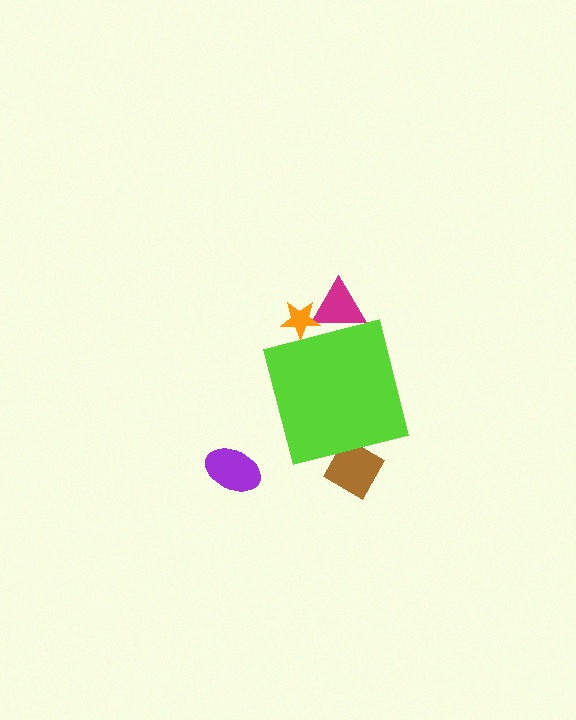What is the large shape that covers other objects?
A lime square.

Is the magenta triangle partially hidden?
Yes, the magenta triangle is partially hidden behind the lime square.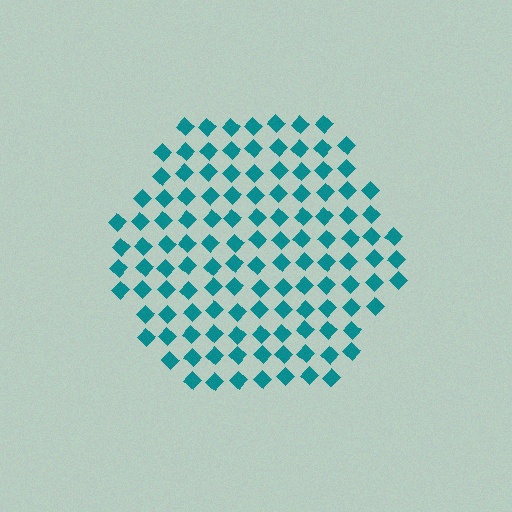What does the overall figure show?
The overall figure shows a hexagon.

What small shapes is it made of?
It is made of small diamonds.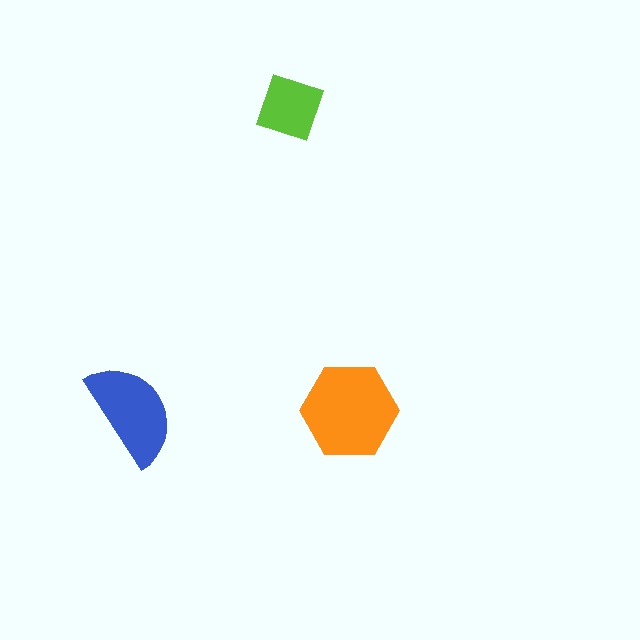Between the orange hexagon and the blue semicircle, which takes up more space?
The orange hexagon.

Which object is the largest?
The orange hexagon.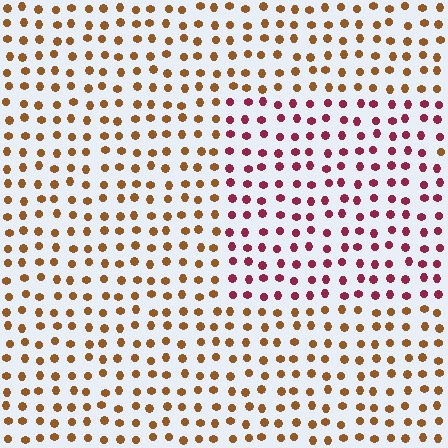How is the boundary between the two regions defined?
The boundary is defined purely by a slight shift in hue (about 50 degrees). Spacing, size, and orientation are identical on both sides.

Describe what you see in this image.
The image is filled with small brown elements in a uniform arrangement. A rectangle-shaped region is visible where the elements are tinted to a slightly different hue, forming a subtle color boundary.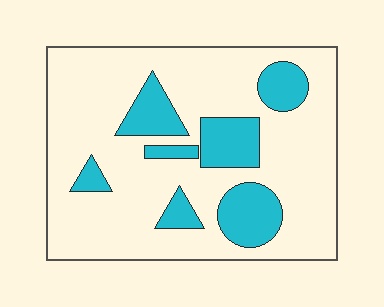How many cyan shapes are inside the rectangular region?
7.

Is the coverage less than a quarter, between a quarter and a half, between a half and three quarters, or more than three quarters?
Less than a quarter.